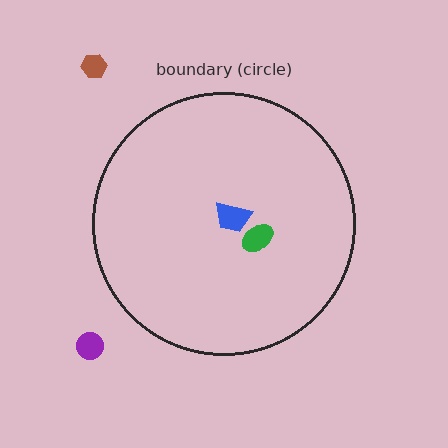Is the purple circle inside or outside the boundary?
Outside.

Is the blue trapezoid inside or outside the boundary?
Inside.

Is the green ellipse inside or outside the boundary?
Inside.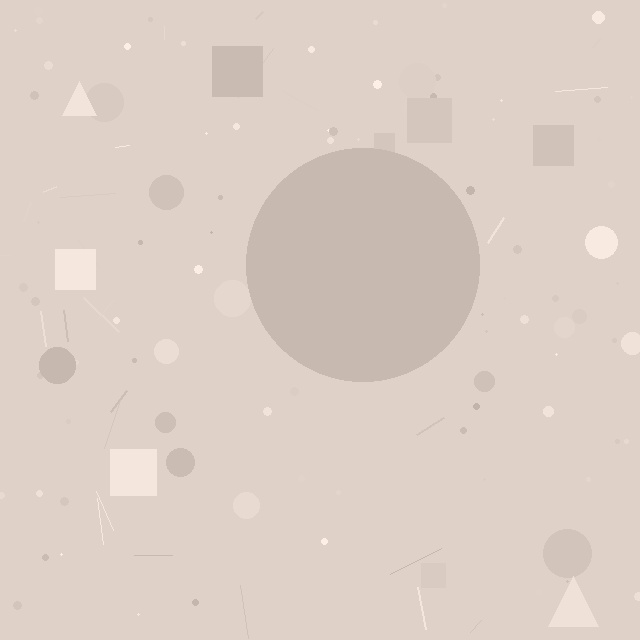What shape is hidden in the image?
A circle is hidden in the image.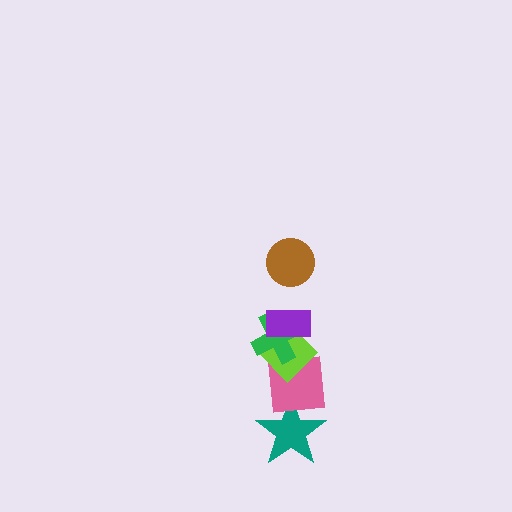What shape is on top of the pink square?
The lime diamond is on top of the pink square.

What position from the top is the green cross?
The green cross is 3rd from the top.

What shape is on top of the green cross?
The purple rectangle is on top of the green cross.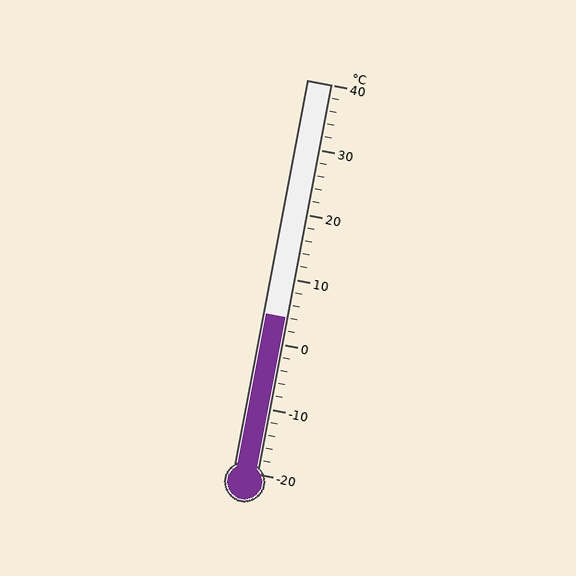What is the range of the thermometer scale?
The thermometer scale ranges from -20°C to 40°C.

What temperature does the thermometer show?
The thermometer shows approximately 4°C.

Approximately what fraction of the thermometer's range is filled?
The thermometer is filled to approximately 40% of its range.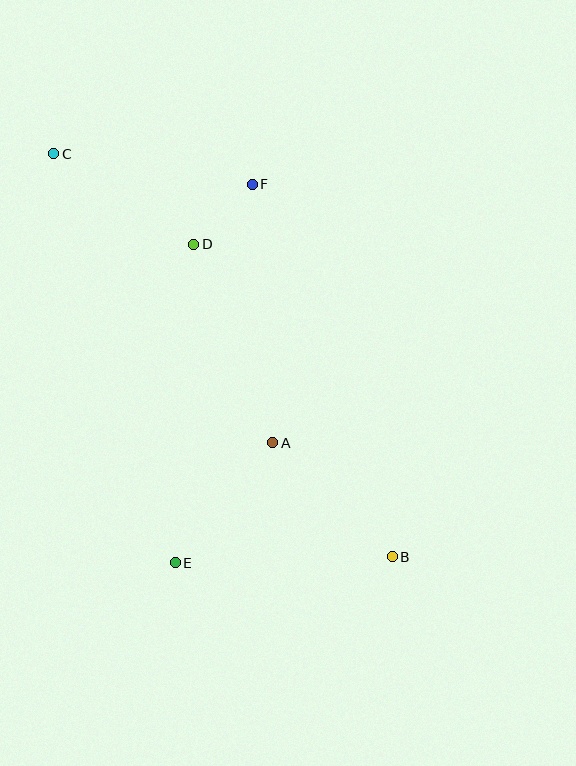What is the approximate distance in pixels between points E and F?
The distance between E and F is approximately 386 pixels.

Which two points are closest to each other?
Points D and F are closest to each other.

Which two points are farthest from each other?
Points B and C are farthest from each other.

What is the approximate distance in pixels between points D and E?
The distance between D and E is approximately 319 pixels.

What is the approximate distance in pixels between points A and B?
The distance between A and B is approximately 166 pixels.